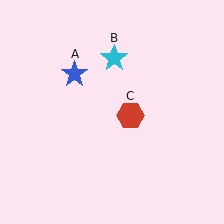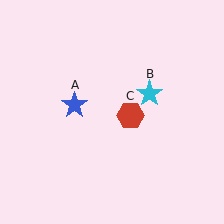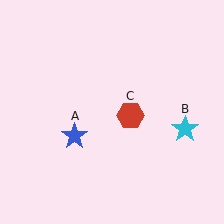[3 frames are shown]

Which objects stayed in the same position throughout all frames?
Red hexagon (object C) remained stationary.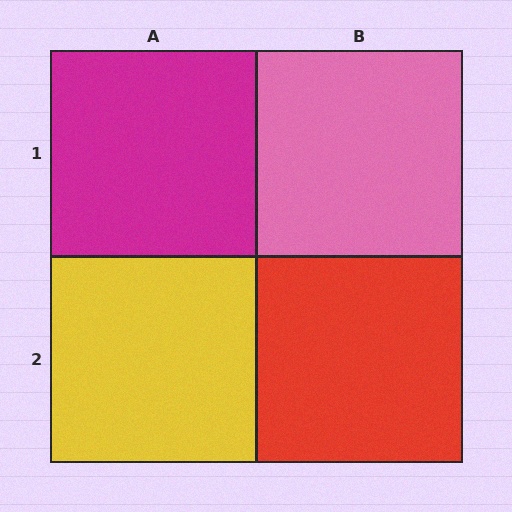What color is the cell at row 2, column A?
Yellow.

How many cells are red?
1 cell is red.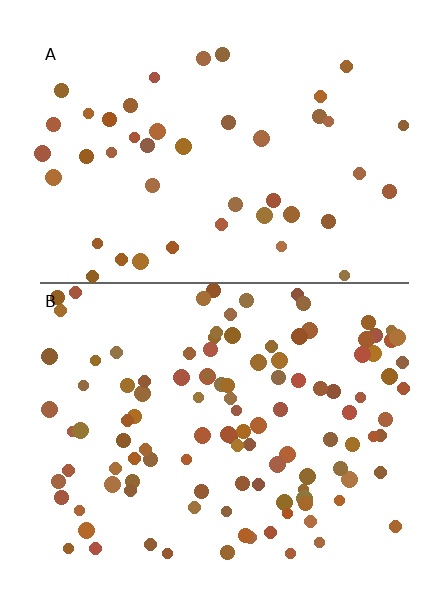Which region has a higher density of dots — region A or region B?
B (the bottom).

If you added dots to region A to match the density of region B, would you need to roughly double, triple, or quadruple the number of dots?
Approximately triple.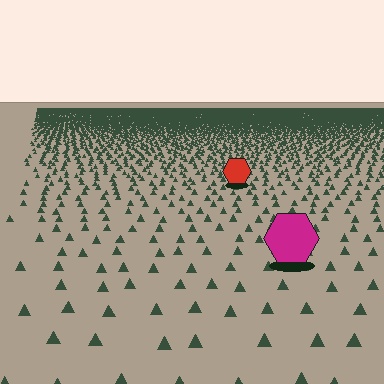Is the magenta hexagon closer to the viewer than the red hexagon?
Yes. The magenta hexagon is closer — you can tell from the texture gradient: the ground texture is coarser near it.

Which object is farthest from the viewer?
The red hexagon is farthest from the viewer. It appears smaller and the ground texture around it is denser.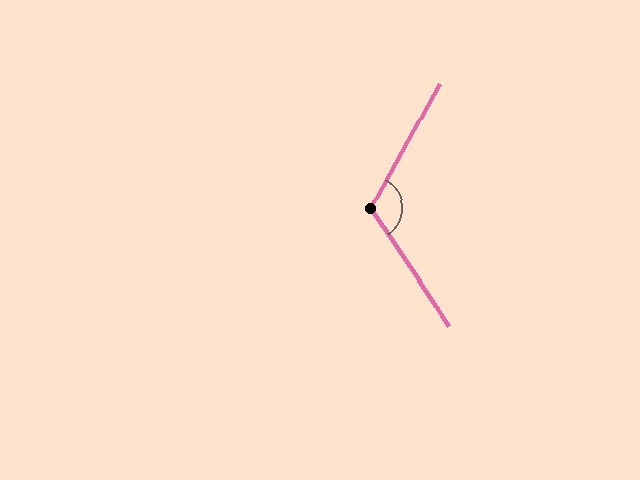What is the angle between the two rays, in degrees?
Approximately 117 degrees.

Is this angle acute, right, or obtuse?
It is obtuse.